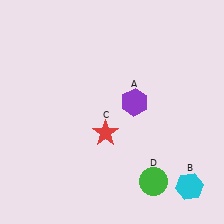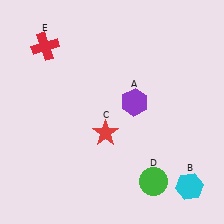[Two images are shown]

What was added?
A red cross (E) was added in Image 2.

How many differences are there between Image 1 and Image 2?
There is 1 difference between the two images.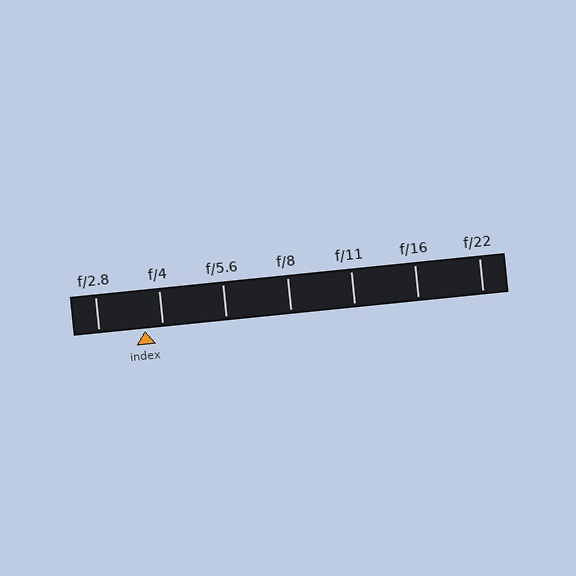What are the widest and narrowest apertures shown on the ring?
The widest aperture shown is f/2.8 and the narrowest is f/22.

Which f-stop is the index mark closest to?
The index mark is closest to f/4.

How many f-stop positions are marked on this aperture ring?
There are 7 f-stop positions marked.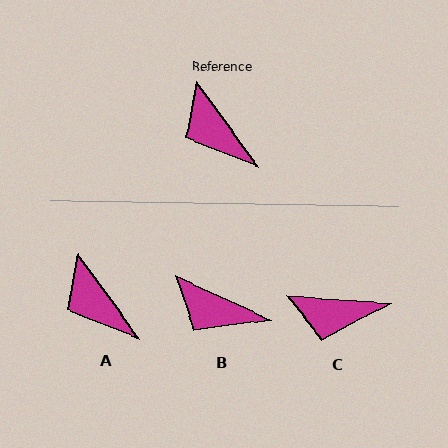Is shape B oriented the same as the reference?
No, it is off by about 30 degrees.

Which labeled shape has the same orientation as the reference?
A.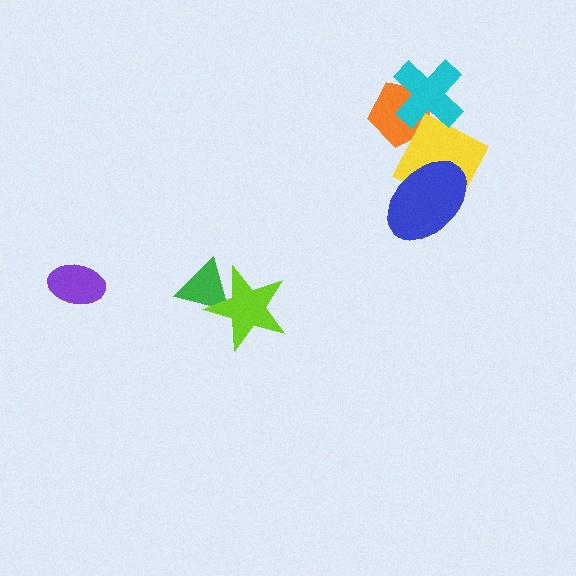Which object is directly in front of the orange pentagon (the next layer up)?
The yellow square is directly in front of the orange pentagon.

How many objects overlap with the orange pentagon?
2 objects overlap with the orange pentagon.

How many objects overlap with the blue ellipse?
1 object overlaps with the blue ellipse.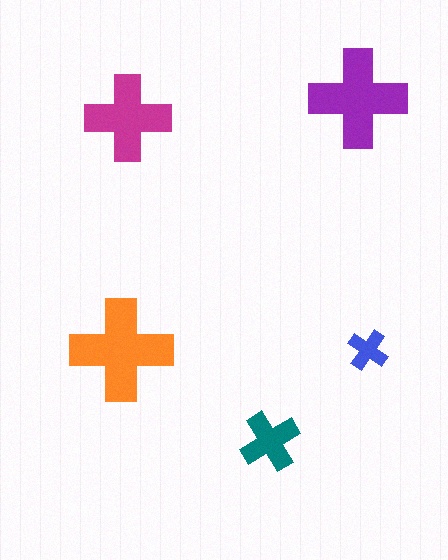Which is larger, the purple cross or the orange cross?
The orange one.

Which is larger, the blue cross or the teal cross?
The teal one.